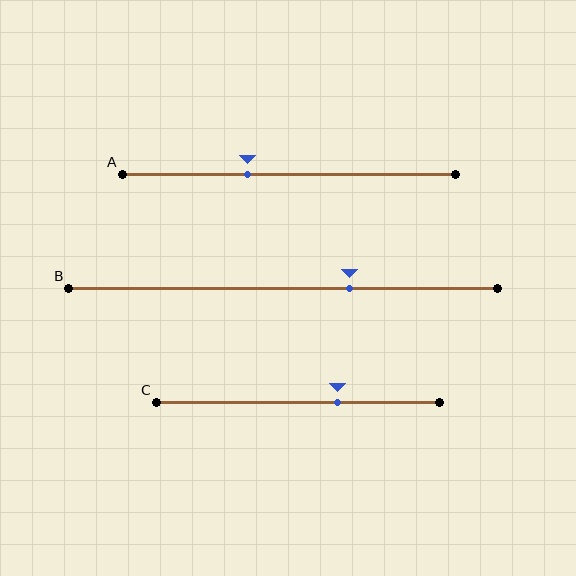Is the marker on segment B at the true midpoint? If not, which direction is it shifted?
No, the marker on segment B is shifted to the right by about 15% of the segment length.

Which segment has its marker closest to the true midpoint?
Segment A has its marker closest to the true midpoint.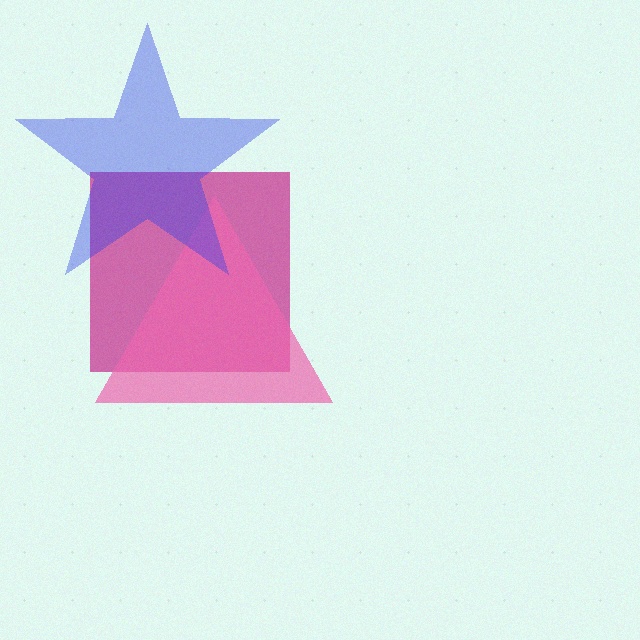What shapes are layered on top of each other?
The layered shapes are: a magenta square, a pink triangle, a blue star.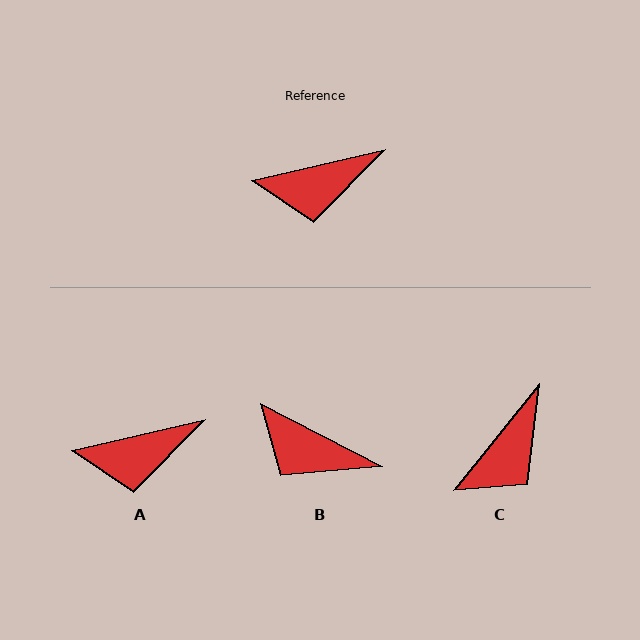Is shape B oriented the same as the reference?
No, it is off by about 40 degrees.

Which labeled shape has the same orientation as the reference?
A.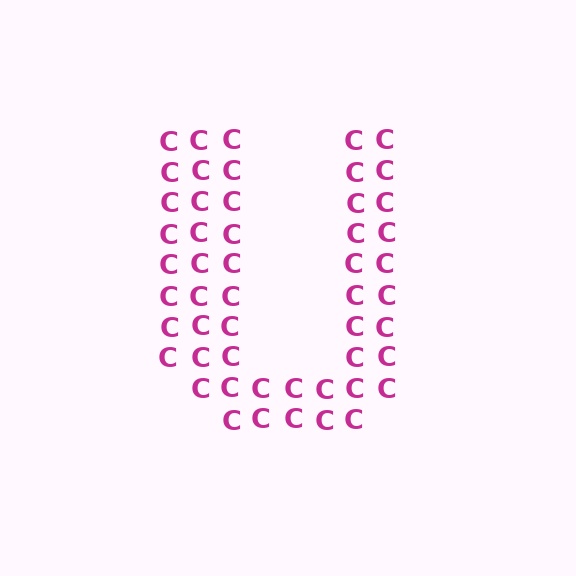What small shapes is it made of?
It is made of small letter C's.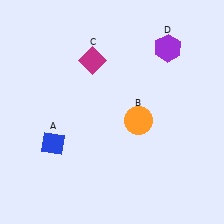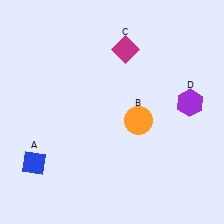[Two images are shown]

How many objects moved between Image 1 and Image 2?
3 objects moved between the two images.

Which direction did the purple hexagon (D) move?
The purple hexagon (D) moved down.